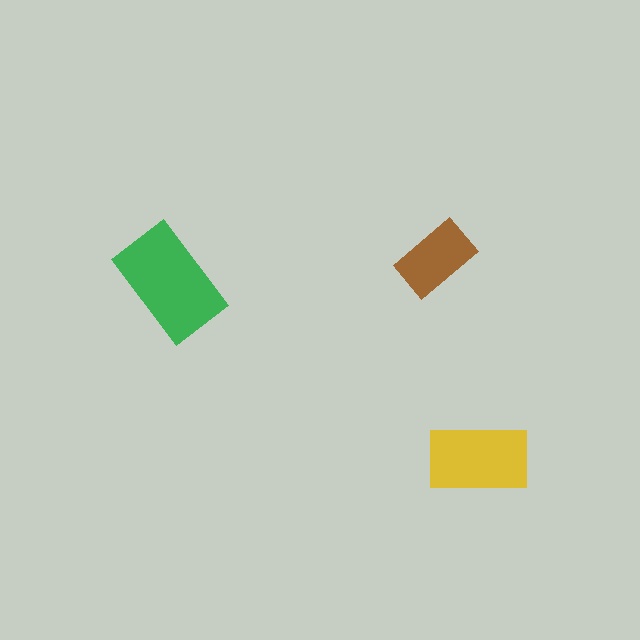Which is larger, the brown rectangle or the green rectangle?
The green one.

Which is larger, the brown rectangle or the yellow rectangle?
The yellow one.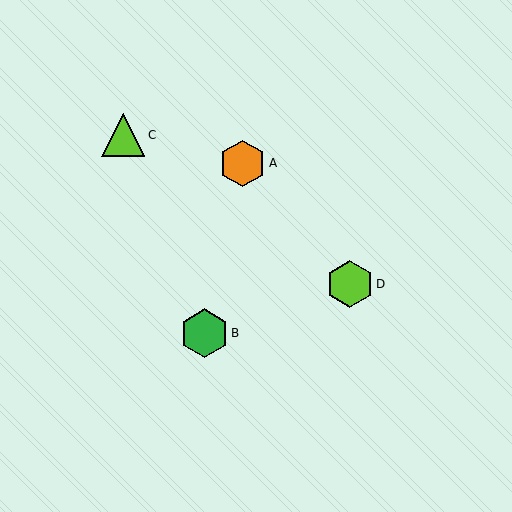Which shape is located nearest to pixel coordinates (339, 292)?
The lime hexagon (labeled D) at (350, 284) is nearest to that location.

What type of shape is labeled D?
Shape D is a lime hexagon.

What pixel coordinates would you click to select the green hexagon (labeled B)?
Click at (204, 333) to select the green hexagon B.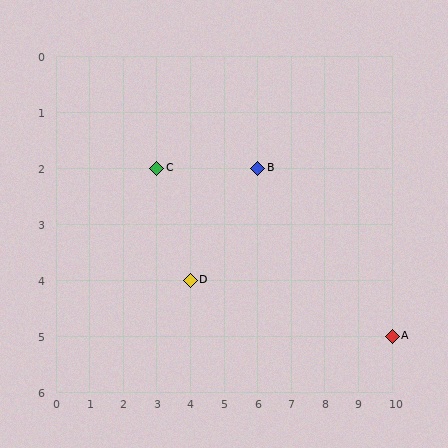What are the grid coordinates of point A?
Point A is at grid coordinates (10, 5).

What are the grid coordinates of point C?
Point C is at grid coordinates (3, 2).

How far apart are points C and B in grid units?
Points C and B are 3 columns apart.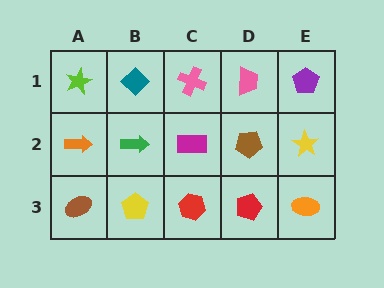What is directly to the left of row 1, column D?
A pink cross.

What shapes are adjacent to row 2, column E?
A purple pentagon (row 1, column E), an orange ellipse (row 3, column E), a brown pentagon (row 2, column D).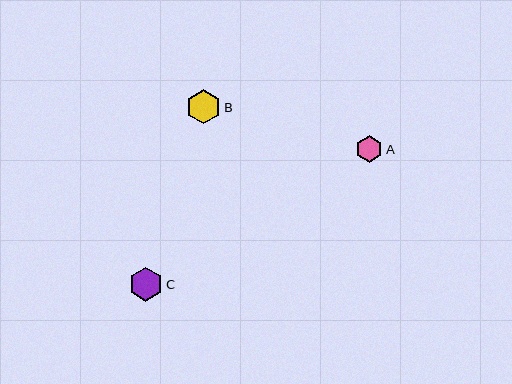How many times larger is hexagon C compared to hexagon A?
Hexagon C is approximately 1.3 times the size of hexagon A.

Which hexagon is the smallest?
Hexagon A is the smallest with a size of approximately 27 pixels.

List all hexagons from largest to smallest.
From largest to smallest: B, C, A.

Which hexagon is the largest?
Hexagon B is the largest with a size of approximately 34 pixels.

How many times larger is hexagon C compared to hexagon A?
Hexagon C is approximately 1.3 times the size of hexagon A.